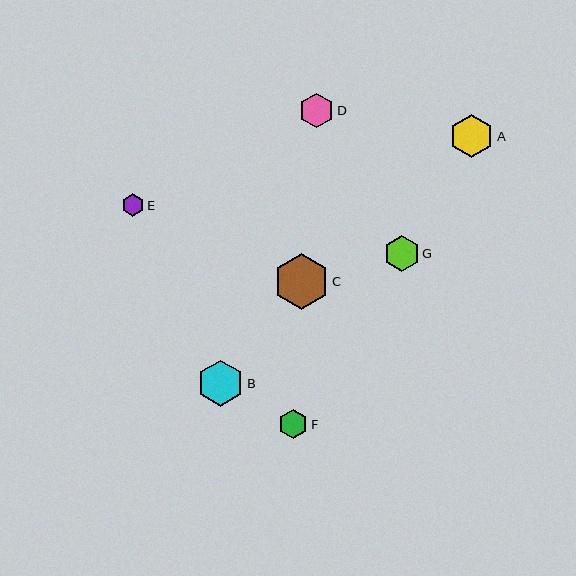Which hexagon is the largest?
Hexagon C is the largest with a size of approximately 56 pixels.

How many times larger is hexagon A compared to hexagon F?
Hexagon A is approximately 1.5 times the size of hexagon F.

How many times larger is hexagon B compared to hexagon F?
Hexagon B is approximately 1.6 times the size of hexagon F.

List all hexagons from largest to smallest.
From largest to smallest: C, B, A, G, D, F, E.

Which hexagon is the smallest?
Hexagon E is the smallest with a size of approximately 23 pixels.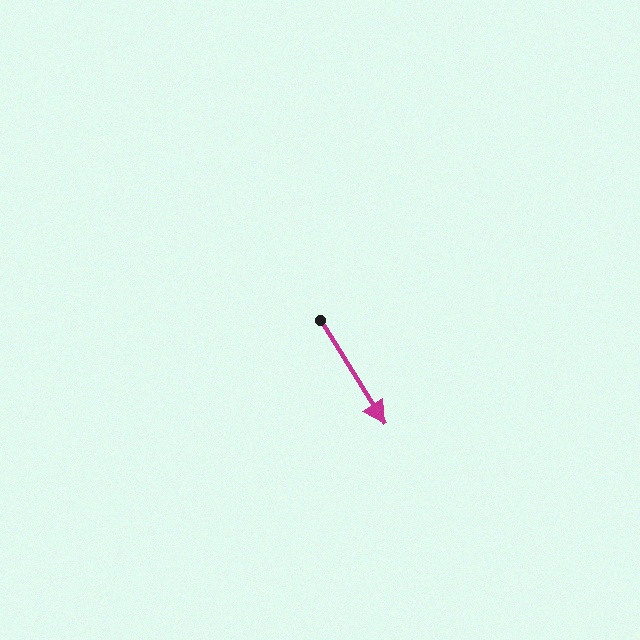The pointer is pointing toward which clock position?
Roughly 5 o'clock.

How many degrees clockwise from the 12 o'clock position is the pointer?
Approximately 148 degrees.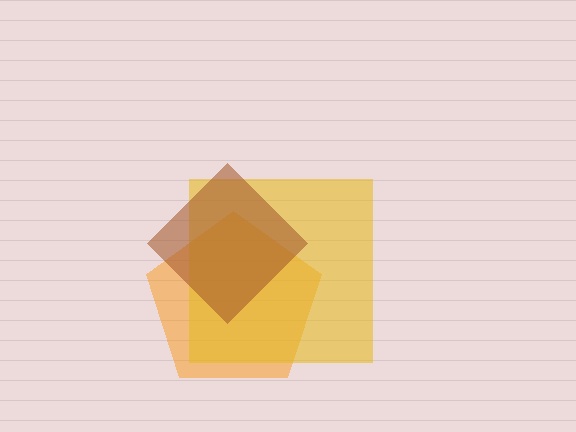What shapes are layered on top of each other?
The layered shapes are: an orange pentagon, a yellow square, a brown diamond.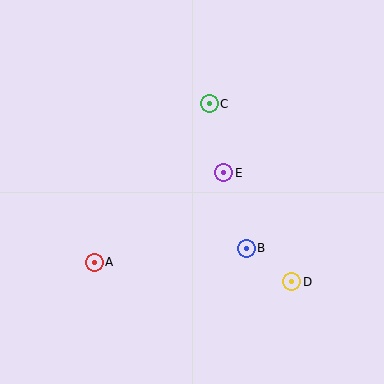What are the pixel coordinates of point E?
Point E is at (224, 173).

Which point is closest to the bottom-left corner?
Point A is closest to the bottom-left corner.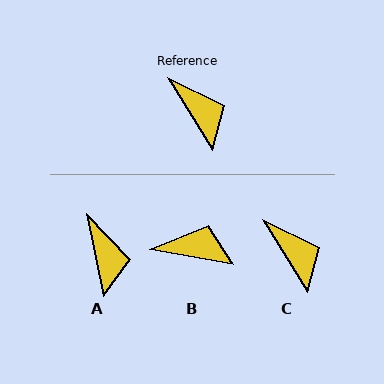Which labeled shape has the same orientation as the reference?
C.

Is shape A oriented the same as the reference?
No, it is off by about 20 degrees.